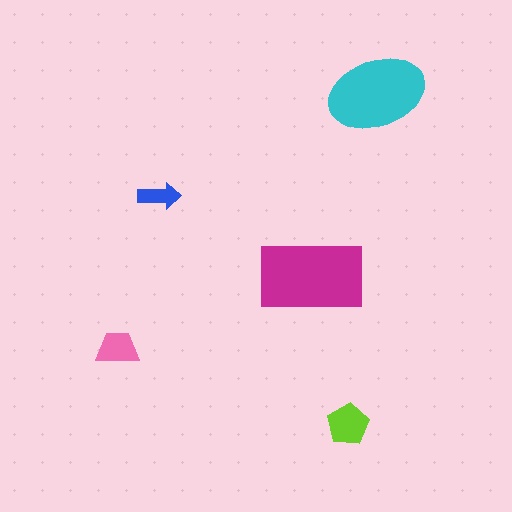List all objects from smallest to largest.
The blue arrow, the pink trapezoid, the lime pentagon, the cyan ellipse, the magenta rectangle.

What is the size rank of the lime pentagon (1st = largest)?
3rd.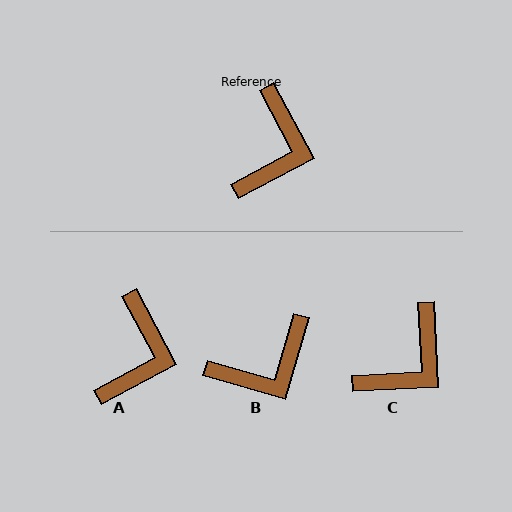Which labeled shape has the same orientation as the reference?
A.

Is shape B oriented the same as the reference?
No, it is off by about 45 degrees.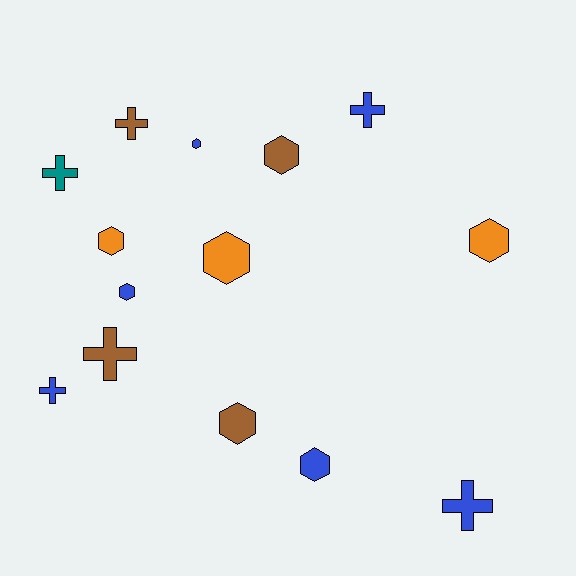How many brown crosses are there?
There are 2 brown crosses.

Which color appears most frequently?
Blue, with 6 objects.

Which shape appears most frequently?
Hexagon, with 8 objects.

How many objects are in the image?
There are 14 objects.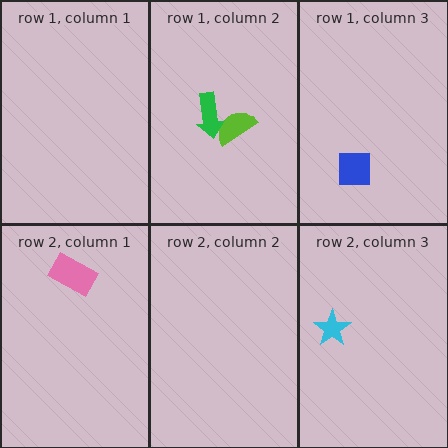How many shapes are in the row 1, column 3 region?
1.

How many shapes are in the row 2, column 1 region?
1.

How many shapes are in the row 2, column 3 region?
1.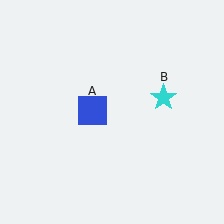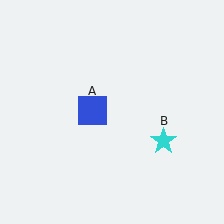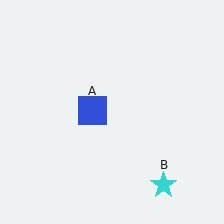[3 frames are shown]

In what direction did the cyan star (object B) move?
The cyan star (object B) moved down.